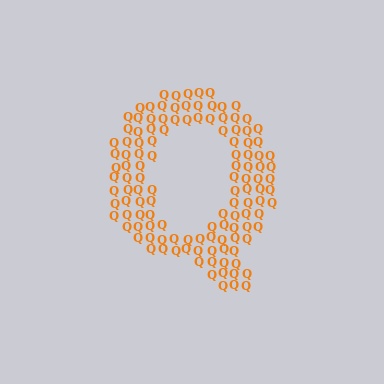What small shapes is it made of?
It is made of small letter Q's.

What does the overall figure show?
The overall figure shows the letter Q.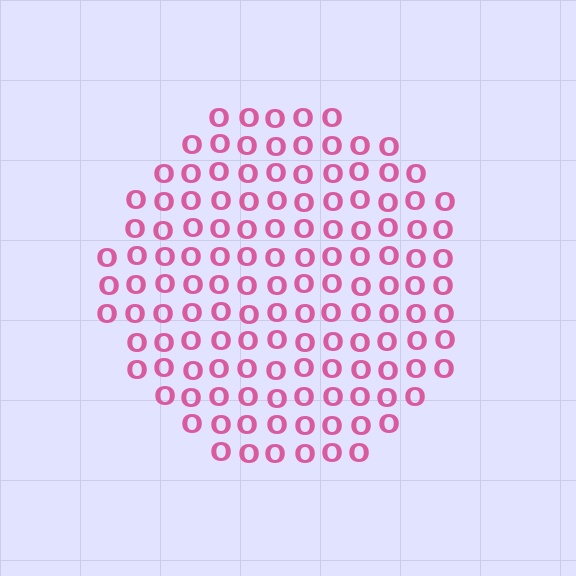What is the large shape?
The large shape is a circle.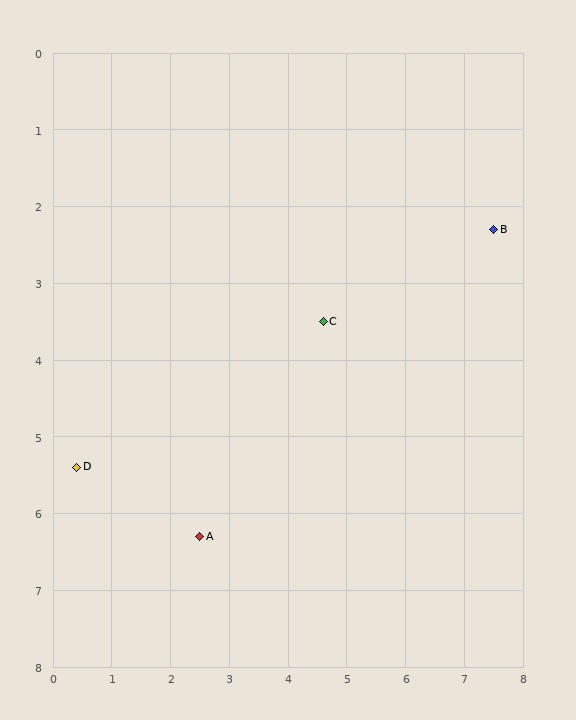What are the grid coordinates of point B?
Point B is at approximately (7.5, 2.3).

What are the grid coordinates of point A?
Point A is at approximately (2.5, 6.3).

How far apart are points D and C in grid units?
Points D and C are about 4.6 grid units apart.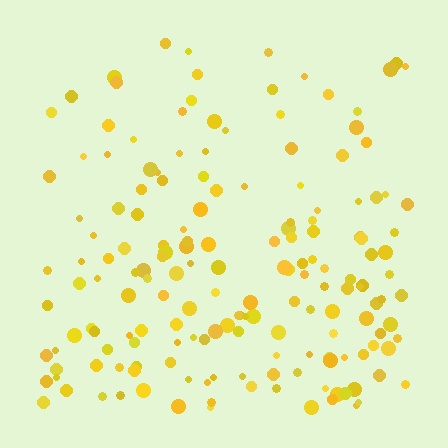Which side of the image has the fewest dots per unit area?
The top.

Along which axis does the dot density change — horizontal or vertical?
Vertical.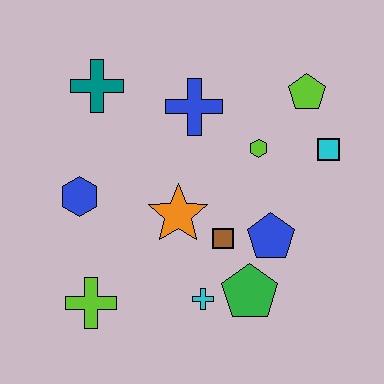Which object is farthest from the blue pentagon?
The teal cross is farthest from the blue pentagon.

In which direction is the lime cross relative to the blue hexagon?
The lime cross is below the blue hexagon.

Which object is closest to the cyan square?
The lime pentagon is closest to the cyan square.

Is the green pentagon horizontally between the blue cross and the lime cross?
No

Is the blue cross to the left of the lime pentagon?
Yes